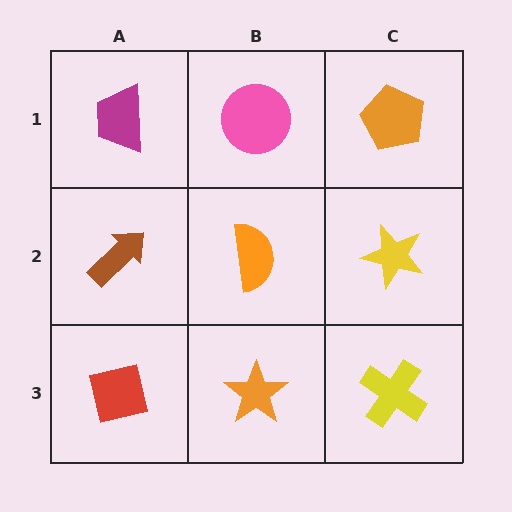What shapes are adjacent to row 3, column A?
A brown arrow (row 2, column A), an orange star (row 3, column B).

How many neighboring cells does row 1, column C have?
2.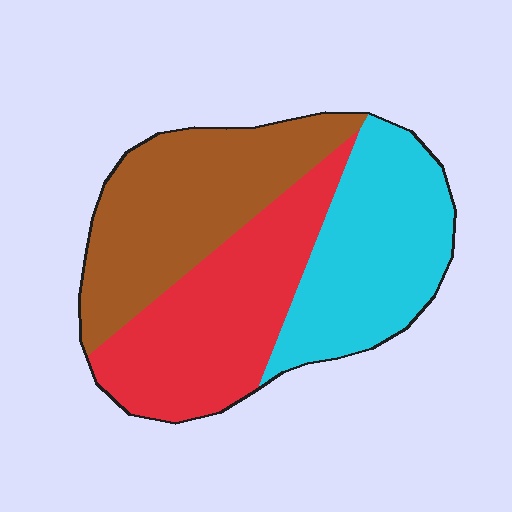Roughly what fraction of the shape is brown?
Brown takes up about one third (1/3) of the shape.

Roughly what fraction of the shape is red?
Red takes up about one third (1/3) of the shape.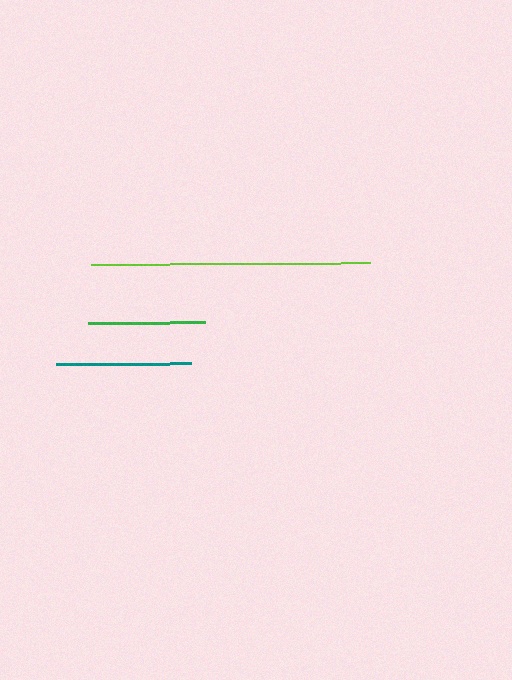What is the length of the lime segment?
The lime segment is approximately 279 pixels long.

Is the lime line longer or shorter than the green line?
The lime line is longer than the green line.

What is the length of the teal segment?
The teal segment is approximately 134 pixels long.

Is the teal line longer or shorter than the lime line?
The lime line is longer than the teal line.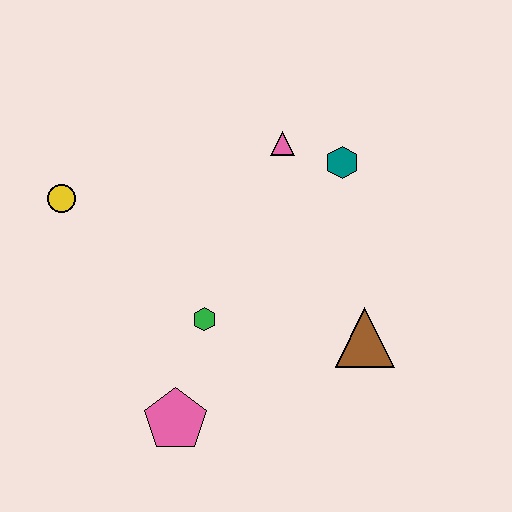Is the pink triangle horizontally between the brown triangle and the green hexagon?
Yes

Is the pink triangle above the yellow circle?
Yes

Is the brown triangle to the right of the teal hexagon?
Yes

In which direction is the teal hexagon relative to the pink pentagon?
The teal hexagon is above the pink pentagon.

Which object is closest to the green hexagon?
The pink pentagon is closest to the green hexagon.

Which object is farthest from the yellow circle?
The brown triangle is farthest from the yellow circle.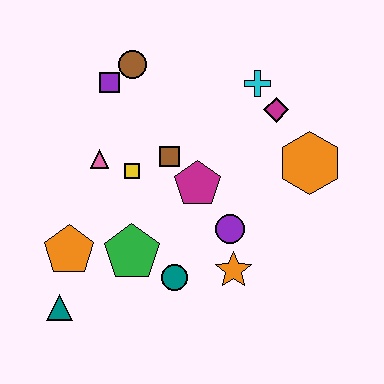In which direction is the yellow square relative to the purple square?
The yellow square is below the purple square.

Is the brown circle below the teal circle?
No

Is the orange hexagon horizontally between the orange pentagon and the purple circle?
No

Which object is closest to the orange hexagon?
The magenta diamond is closest to the orange hexagon.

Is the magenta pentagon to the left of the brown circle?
No